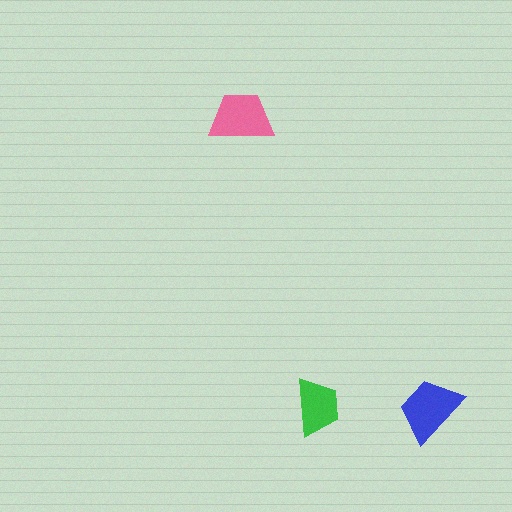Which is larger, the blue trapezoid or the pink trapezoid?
The blue one.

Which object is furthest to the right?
The blue trapezoid is rightmost.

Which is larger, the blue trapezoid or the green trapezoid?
The blue one.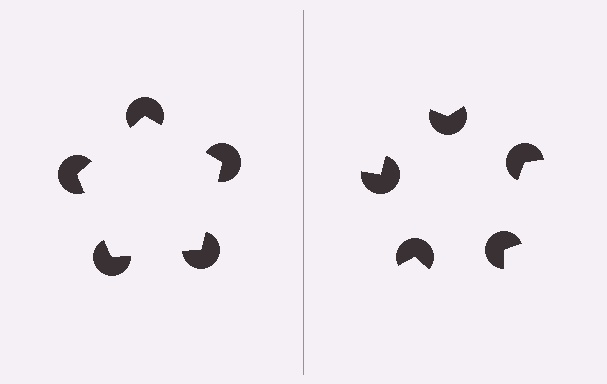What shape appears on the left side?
An illusory pentagon.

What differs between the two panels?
The pac-man discs are positioned identically on both sides; only the wedge orientations differ. On the left they align to a pentagon; on the right they are misaligned.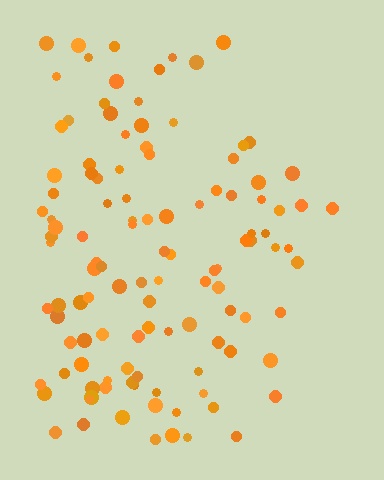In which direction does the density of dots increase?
From right to left, with the left side densest.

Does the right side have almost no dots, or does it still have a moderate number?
Still a moderate number, just noticeably fewer than the left.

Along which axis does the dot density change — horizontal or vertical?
Horizontal.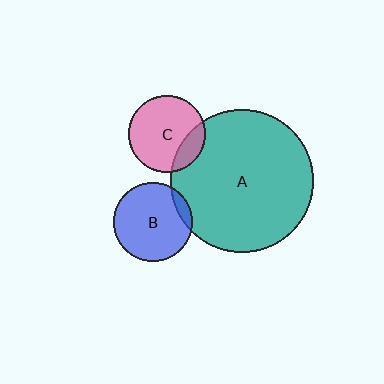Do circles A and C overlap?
Yes.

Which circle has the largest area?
Circle A (teal).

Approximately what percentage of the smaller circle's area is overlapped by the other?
Approximately 20%.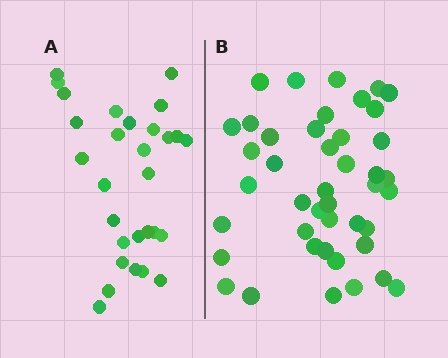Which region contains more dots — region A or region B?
Region B (the right region) has more dots.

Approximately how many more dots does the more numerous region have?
Region B has approximately 15 more dots than region A.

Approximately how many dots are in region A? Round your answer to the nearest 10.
About 30 dots. (The exact count is 29, which rounds to 30.)